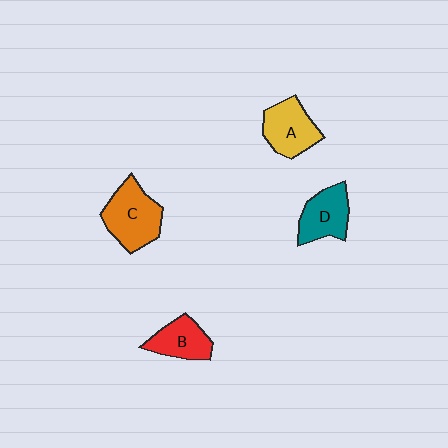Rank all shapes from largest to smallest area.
From largest to smallest: C (orange), A (yellow), D (teal), B (red).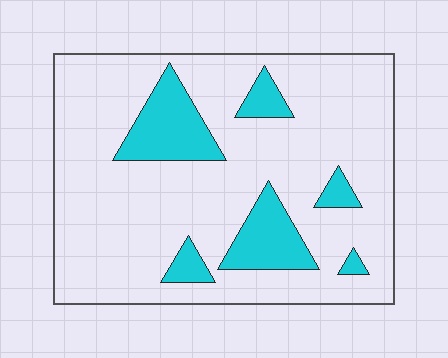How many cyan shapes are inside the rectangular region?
6.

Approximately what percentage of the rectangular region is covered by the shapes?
Approximately 15%.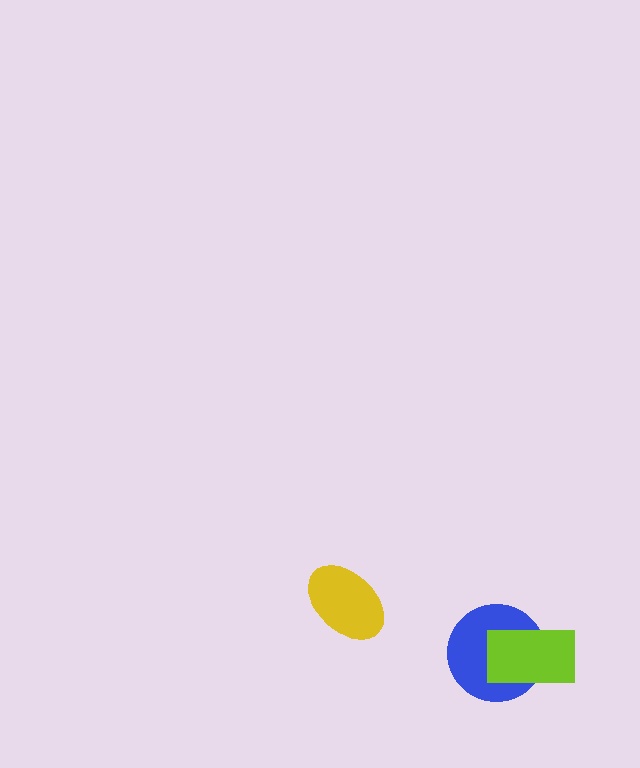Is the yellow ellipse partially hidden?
No, no other shape covers it.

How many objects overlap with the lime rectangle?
1 object overlaps with the lime rectangle.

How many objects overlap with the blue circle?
1 object overlaps with the blue circle.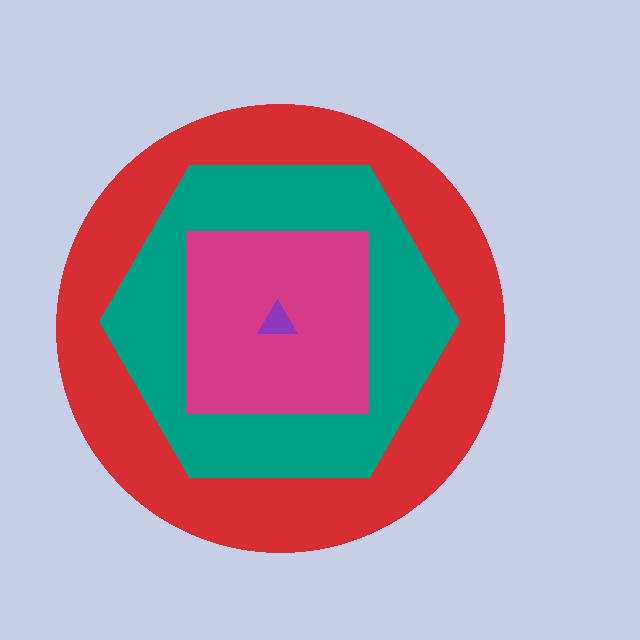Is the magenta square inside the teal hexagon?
Yes.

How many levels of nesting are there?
4.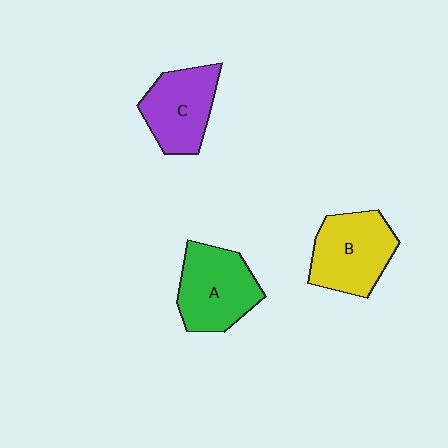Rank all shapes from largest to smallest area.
From largest to smallest: A (green), B (yellow), C (purple).